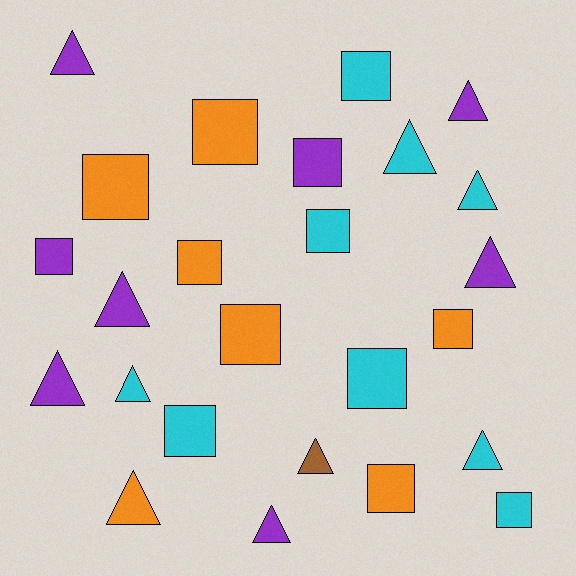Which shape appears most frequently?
Square, with 13 objects.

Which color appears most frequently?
Cyan, with 9 objects.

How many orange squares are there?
There are 6 orange squares.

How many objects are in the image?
There are 25 objects.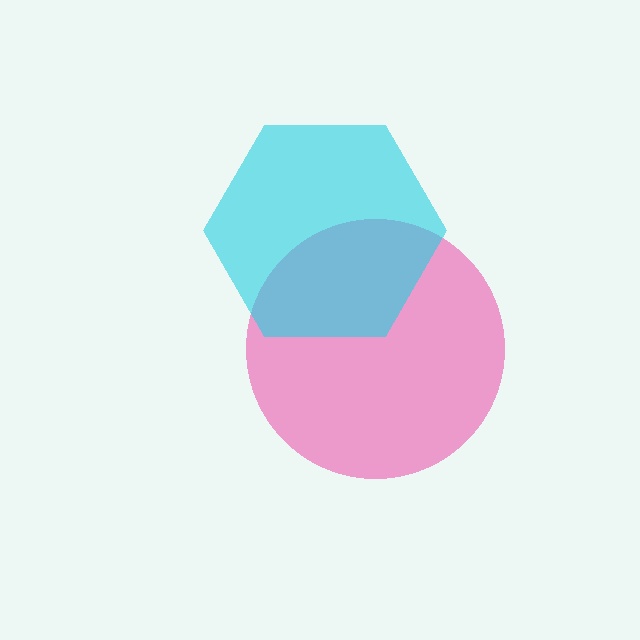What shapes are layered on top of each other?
The layered shapes are: a pink circle, a cyan hexagon.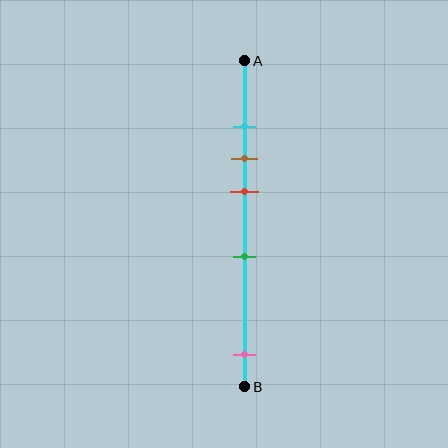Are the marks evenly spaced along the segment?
No, the marks are not evenly spaced.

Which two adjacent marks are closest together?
The cyan and brown marks are the closest adjacent pair.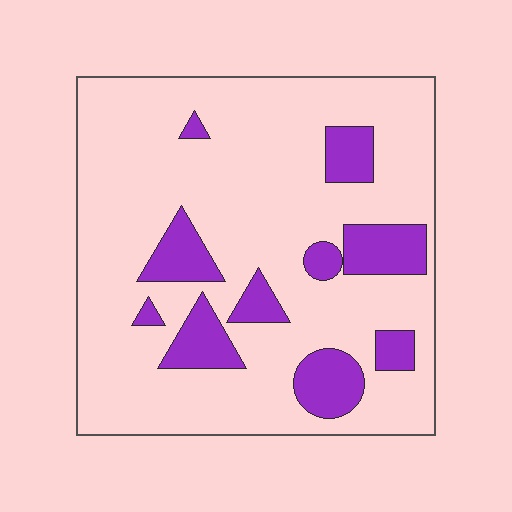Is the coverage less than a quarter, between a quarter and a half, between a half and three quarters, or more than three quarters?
Less than a quarter.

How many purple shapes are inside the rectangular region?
10.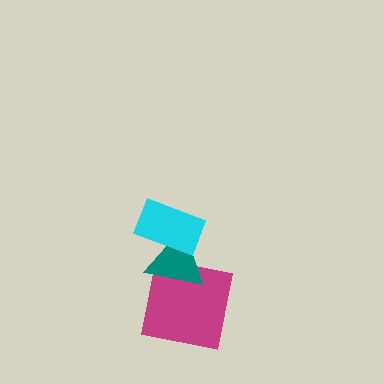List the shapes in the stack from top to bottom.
From top to bottom: the cyan rectangle, the teal triangle, the magenta square.